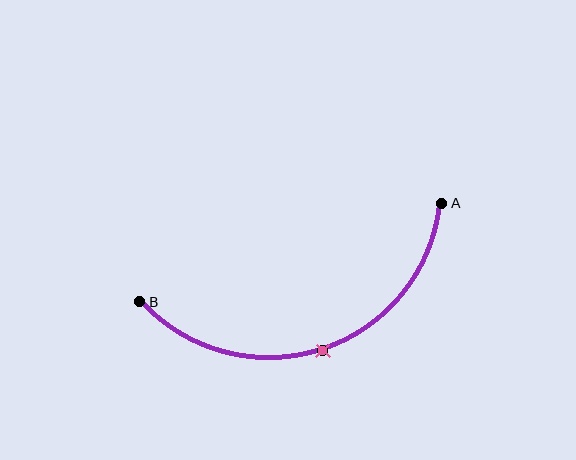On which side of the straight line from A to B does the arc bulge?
The arc bulges below the straight line connecting A and B.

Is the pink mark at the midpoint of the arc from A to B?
Yes. The pink mark lies on the arc at equal arc-length from both A and B — it is the arc midpoint.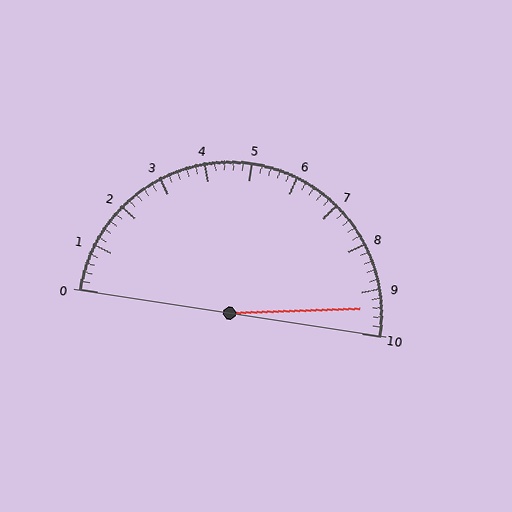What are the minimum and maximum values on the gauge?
The gauge ranges from 0 to 10.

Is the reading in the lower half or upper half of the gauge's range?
The reading is in the upper half of the range (0 to 10).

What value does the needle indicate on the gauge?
The needle indicates approximately 9.4.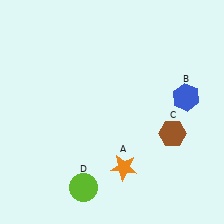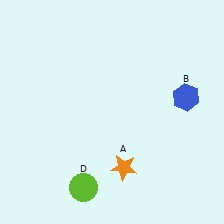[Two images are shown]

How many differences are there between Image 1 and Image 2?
There is 1 difference between the two images.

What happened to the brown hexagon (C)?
The brown hexagon (C) was removed in Image 2. It was in the bottom-right area of Image 1.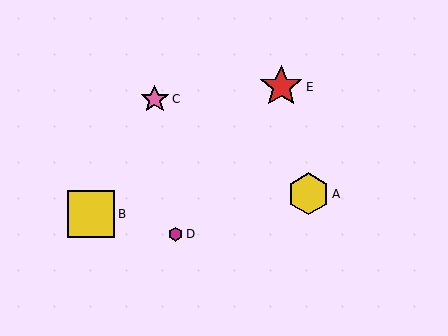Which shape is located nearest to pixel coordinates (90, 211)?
The yellow square (labeled B) at (91, 214) is nearest to that location.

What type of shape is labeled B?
Shape B is a yellow square.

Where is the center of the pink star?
The center of the pink star is at (155, 99).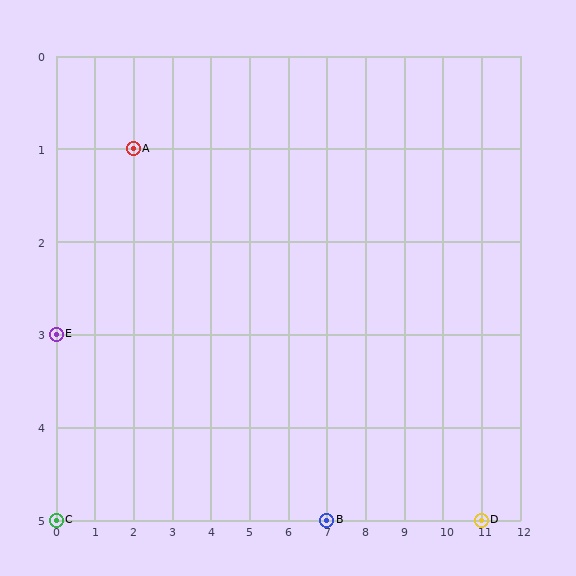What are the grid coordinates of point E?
Point E is at grid coordinates (0, 3).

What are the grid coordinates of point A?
Point A is at grid coordinates (2, 1).